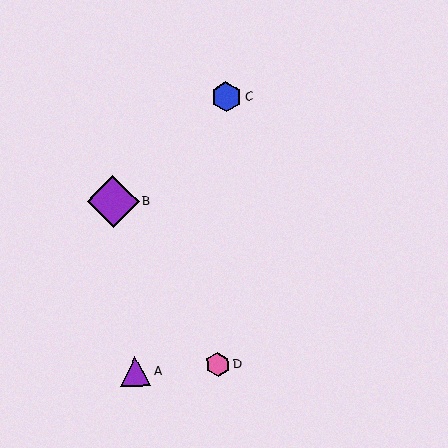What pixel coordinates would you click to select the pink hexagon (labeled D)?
Click at (218, 364) to select the pink hexagon D.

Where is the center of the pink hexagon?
The center of the pink hexagon is at (218, 364).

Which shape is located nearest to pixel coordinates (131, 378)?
The purple triangle (labeled A) at (136, 371) is nearest to that location.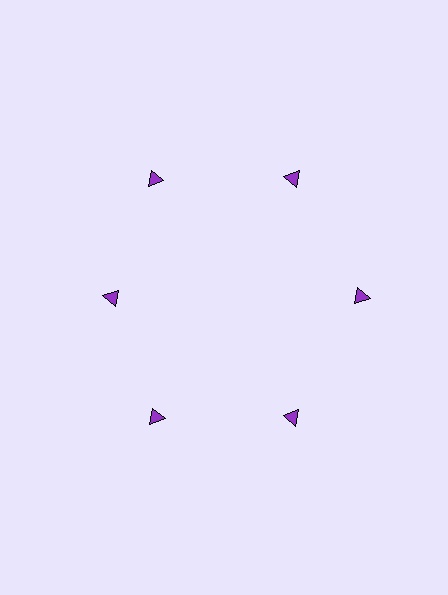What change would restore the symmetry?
The symmetry would be restored by moving it outward, back onto the ring so that all 6 triangles sit at equal angles and equal distance from the center.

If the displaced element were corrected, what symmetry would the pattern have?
It would have 6-fold rotational symmetry — the pattern would map onto itself every 60 degrees.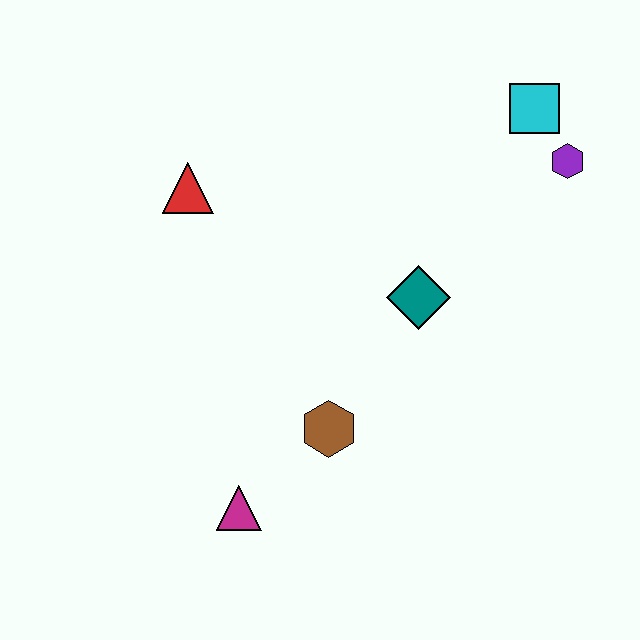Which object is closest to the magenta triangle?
The brown hexagon is closest to the magenta triangle.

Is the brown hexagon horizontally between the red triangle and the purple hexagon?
Yes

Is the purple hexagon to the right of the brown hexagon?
Yes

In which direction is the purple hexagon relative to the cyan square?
The purple hexagon is below the cyan square.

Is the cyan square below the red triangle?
No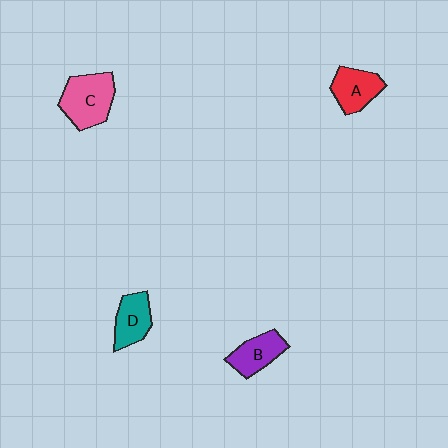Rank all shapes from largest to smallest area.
From largest to smallest: C (pink), A (red), D (teal), B (purple).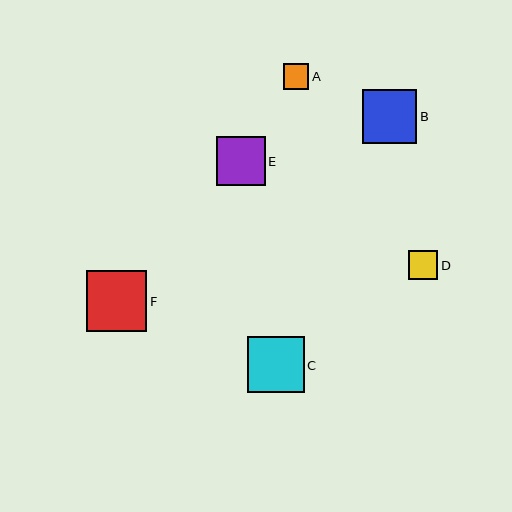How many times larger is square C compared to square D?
Square C is approximately 2.0 times the size of square D.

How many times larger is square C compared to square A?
Square C is approximately 2.2 times the size of square A.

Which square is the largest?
Square F is the largest with a size of approximately 60 pixels.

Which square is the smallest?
Square A is the smallest with a size of approximately 26 pixels.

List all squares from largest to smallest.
From largest to smallest: F, C, B, E, D, A.